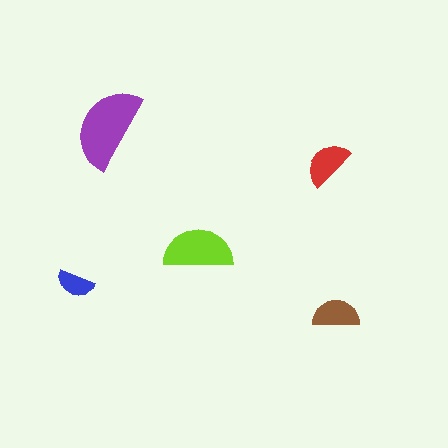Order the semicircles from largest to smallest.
the purple one, the lime one, the red one, the brown one, the blue one.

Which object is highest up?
The purple semicircle is topmost.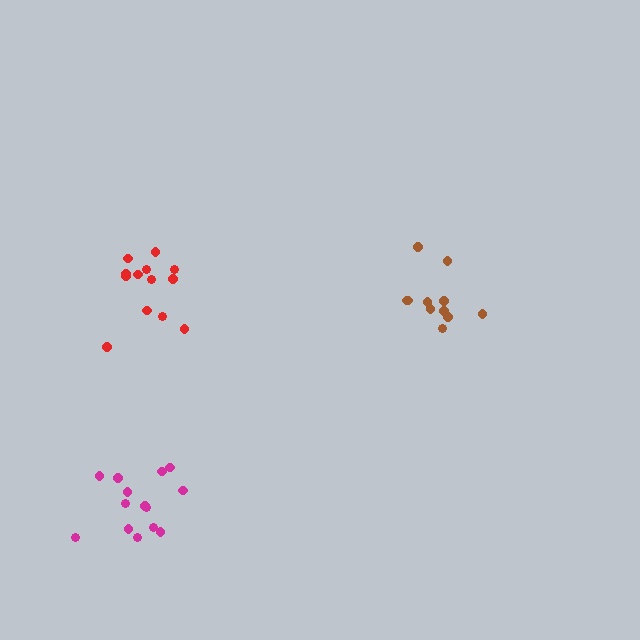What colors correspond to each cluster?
The clusters are colored: red, brown, magenta.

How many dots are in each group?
Group 1: 13 dots, Group 2: 11 dots, Group 3: 14 dots (38 total).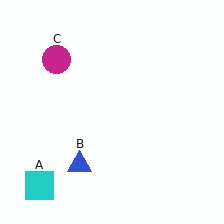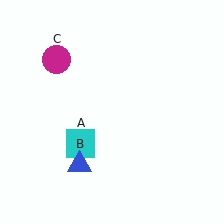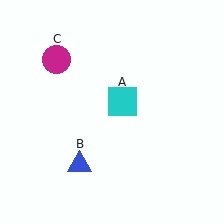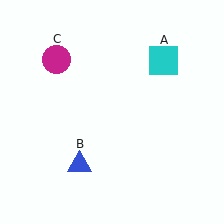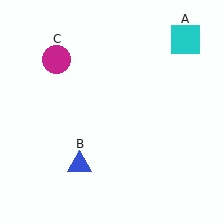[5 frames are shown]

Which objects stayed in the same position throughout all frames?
Blue triangle (object B) and magenta circle (object C) remained stationary.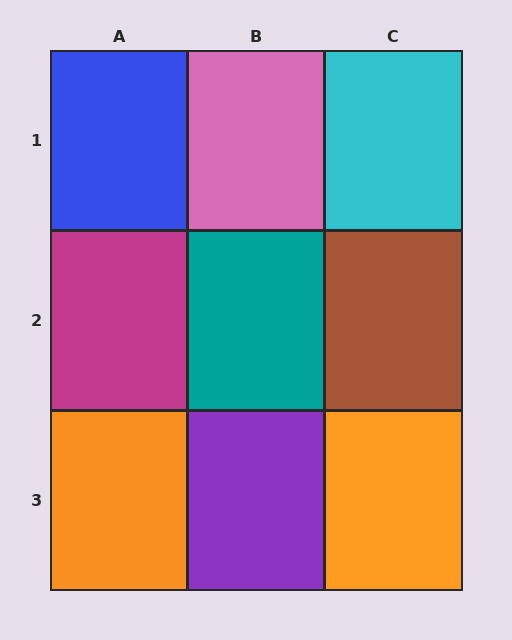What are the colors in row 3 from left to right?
Orange, purple, orange.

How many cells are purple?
1 cell is purple.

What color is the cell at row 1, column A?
Blue.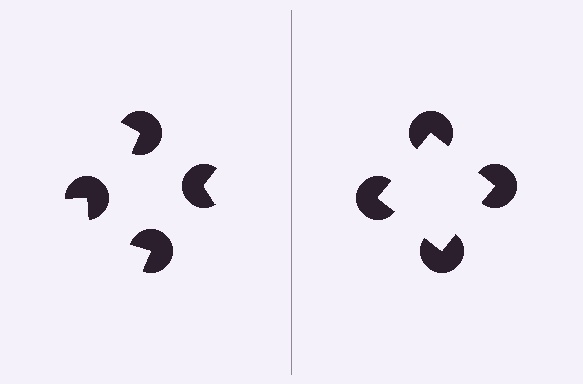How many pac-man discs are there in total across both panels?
8 — 4 on each side.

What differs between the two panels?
The pac-man discs are positioned identically on both sides; only the wedge orientations differ. On the right they align to a square; on the left they are misaligned.